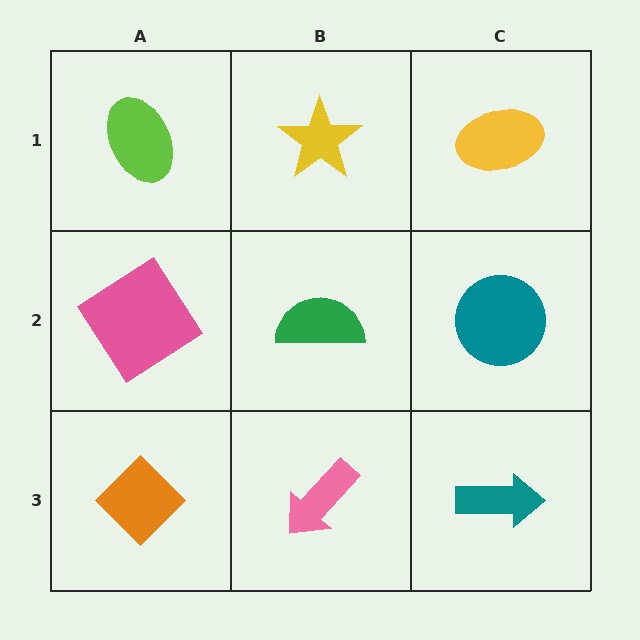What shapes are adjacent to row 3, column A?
A pink diamond (row 2, column A), a pink arrow (row 3, column B).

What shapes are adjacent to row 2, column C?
A yellow ellipse (row 1, column C), a teal arrow (row 3, column C), a green semicircle (row 2, column B).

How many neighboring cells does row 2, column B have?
4.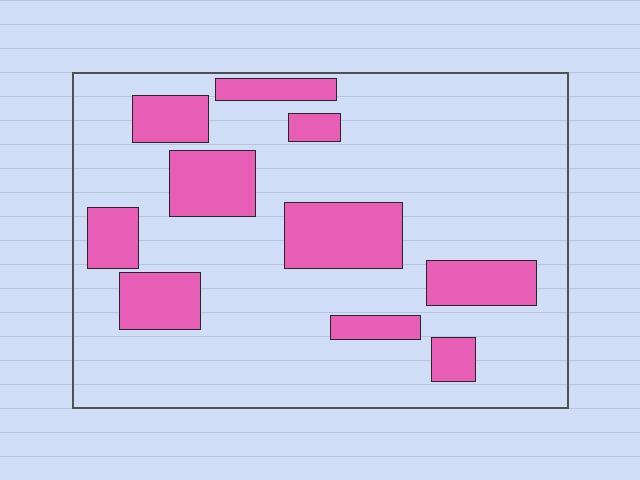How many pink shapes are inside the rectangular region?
10.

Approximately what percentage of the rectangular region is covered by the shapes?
Approximately 25%.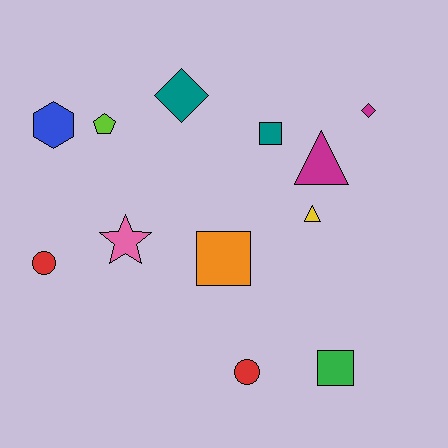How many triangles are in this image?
There are 2 triangles.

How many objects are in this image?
There are 12 objects.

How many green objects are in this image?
There is 1 green object.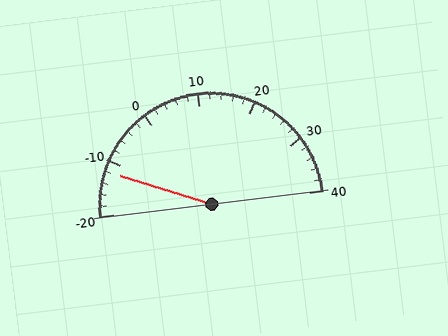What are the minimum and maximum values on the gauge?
The gauge ranges from -20 to 40.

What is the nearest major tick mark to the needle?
The nearest major tick mark is -10.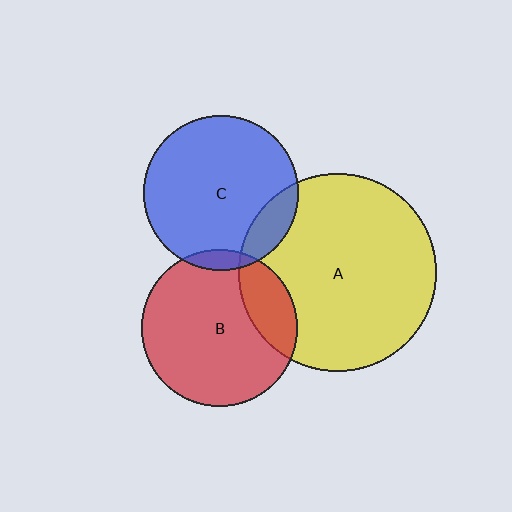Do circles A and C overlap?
Yes.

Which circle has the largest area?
Circle A (yellow).